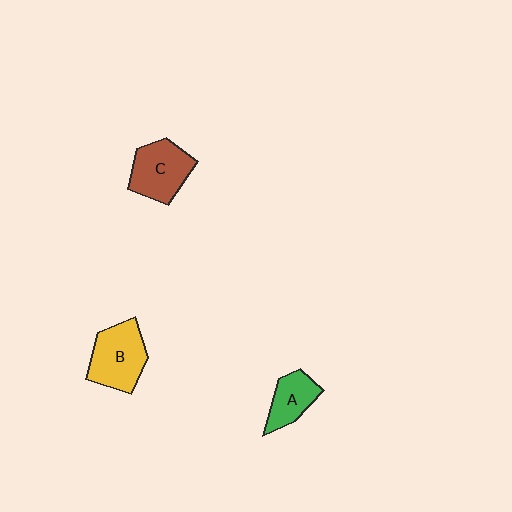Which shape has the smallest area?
Shape A (green).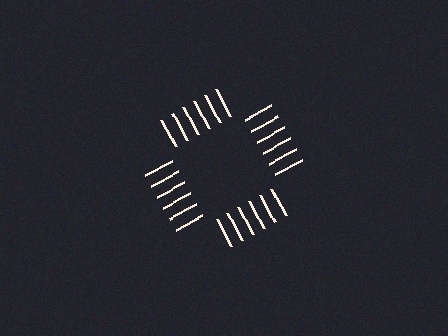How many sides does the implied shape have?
4 sides — the line-ends trace a square.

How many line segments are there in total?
24 — 6 along each of the 4 edges.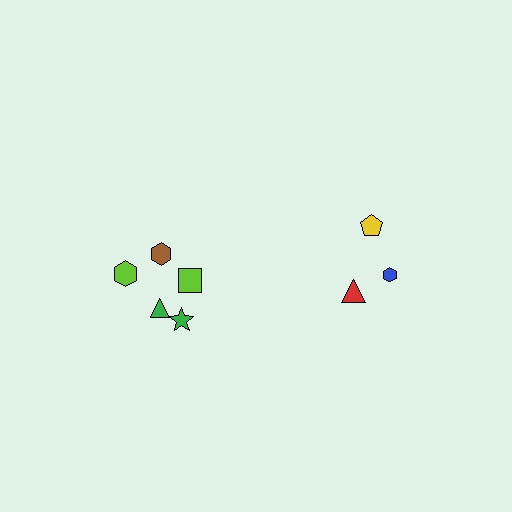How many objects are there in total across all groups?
There are 8 objects.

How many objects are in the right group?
There are 3 objects.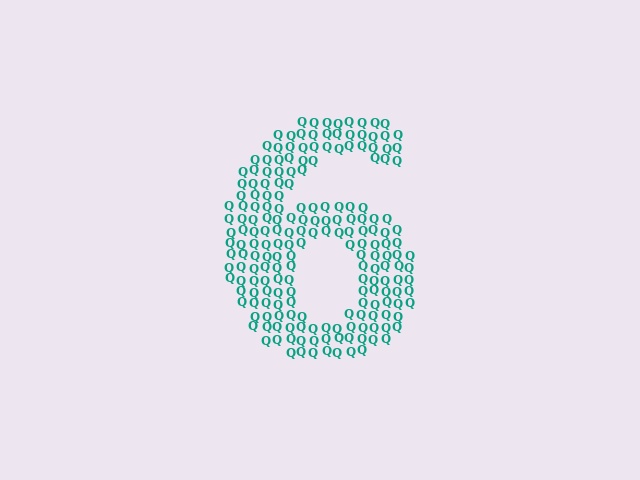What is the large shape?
The large shape is the digit 6.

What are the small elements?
The small elements are letter Q's.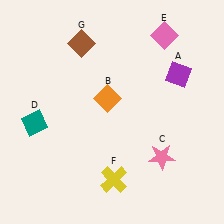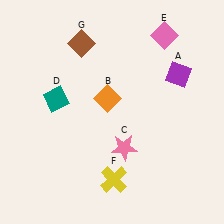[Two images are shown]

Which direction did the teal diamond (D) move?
The teal diamond (D) moved up.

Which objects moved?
The objects that moved are: the pink star (C), the teal diamond (D).